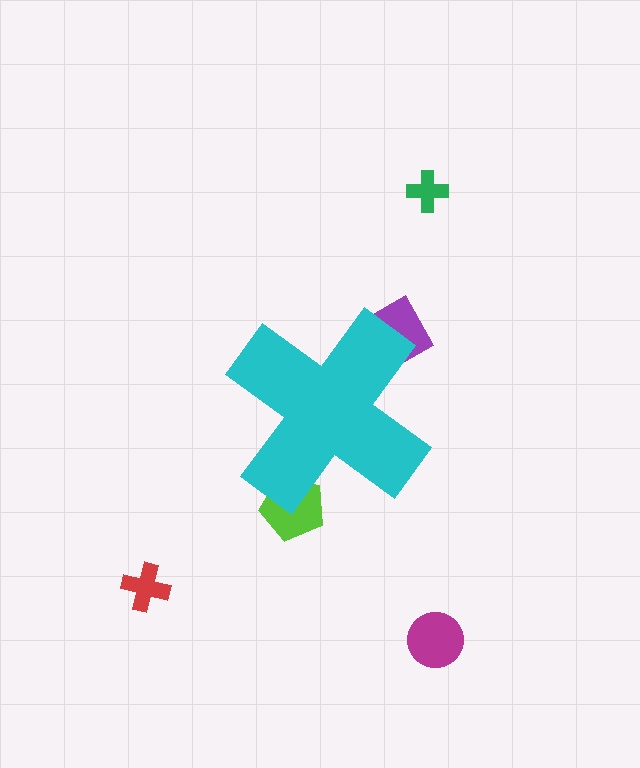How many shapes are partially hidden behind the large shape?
2 shapes are partially hidden.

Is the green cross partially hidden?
No, the green cross is fully visible.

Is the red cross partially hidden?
No, the red cross is fully visible.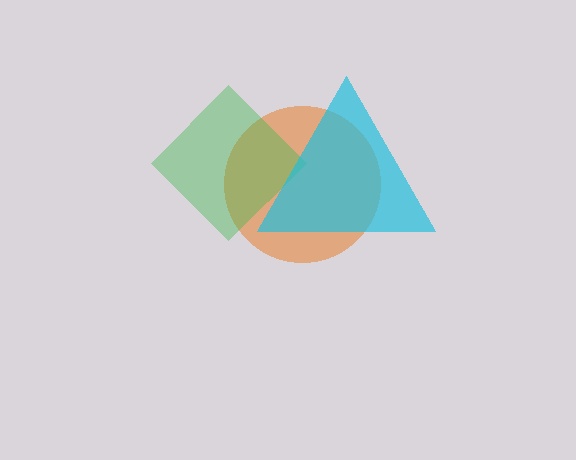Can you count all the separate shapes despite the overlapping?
Yes, there are 3 separate shapes.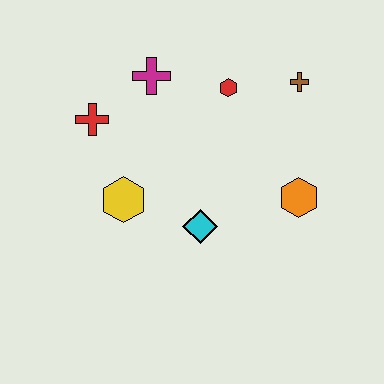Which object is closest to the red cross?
The magenta cross is closest to the red cross.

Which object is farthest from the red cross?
The orange hexagon is farthest from the red cross.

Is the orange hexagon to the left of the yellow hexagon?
No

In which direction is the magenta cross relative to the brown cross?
The magenta cross is to the left of the brown cross.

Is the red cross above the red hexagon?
No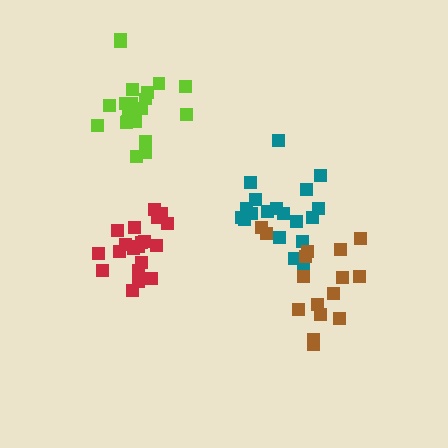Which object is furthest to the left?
The lime cluster is leftmost.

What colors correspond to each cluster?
The clusters are colored: teal, red, brown, lime.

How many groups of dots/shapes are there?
There are 4 groups.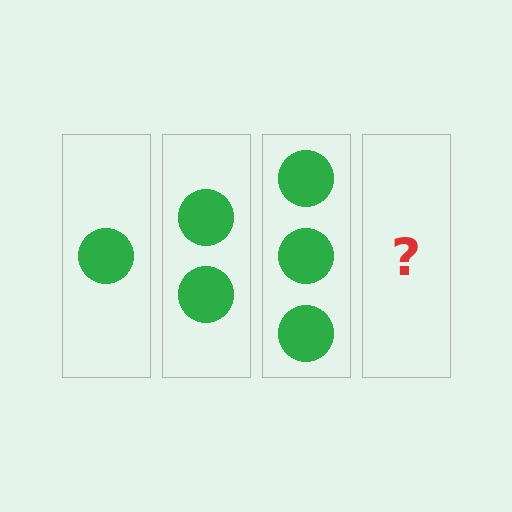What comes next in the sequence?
The next element should be 4 circles.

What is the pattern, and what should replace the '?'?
The pattern is that each step adds one more circle. The '?' should be 4 circles.